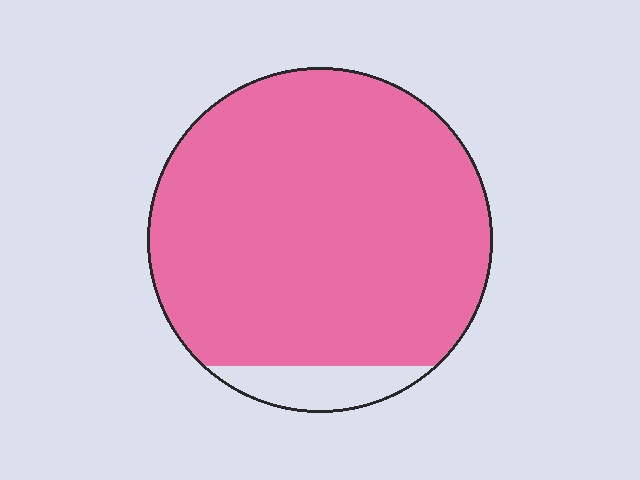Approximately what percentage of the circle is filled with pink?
Approximately 90%.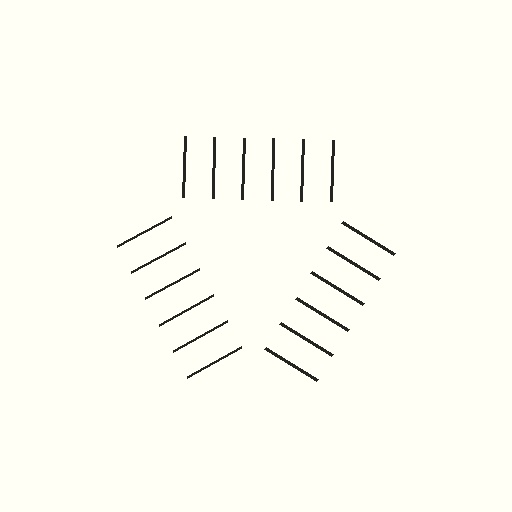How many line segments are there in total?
18 — 6 along each of the 3 edges.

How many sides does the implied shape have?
3 sides — the line-ends trace a triangle.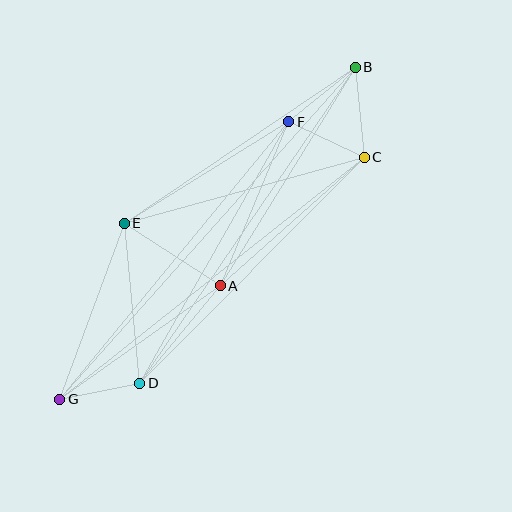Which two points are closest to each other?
Points D and G are closest to each other.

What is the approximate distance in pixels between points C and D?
The distance between C and D is approximately 319 pixels.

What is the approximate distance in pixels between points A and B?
The distance between A and B is approximately 257 pixels.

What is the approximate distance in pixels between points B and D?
The distance between B and D is approximately 383 pixels.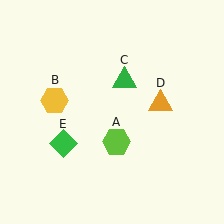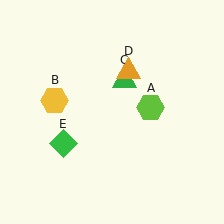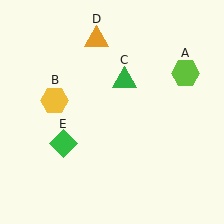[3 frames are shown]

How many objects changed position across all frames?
2 objects changed position: lime hexagon (object A), orange triangle (object D).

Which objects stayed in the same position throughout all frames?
Yellow hexagon (object B) and green triangle (object C) and green diamond (object E) remained stationary.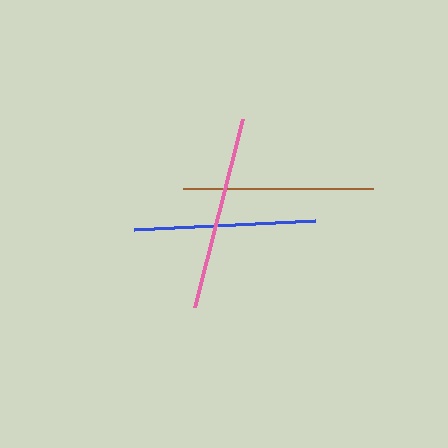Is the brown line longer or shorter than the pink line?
The pink line is longer than the brown line.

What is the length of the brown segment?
The brown segment is approximately 190 pixels long.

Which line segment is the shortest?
The blue line is the shortest at approximately 181 pixels.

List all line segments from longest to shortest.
From longest to shortest: pink, brown, blue.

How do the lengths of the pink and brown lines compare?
The pink and brown lines are approximately the same length.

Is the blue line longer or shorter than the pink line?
The pink line is longer than the blue line.